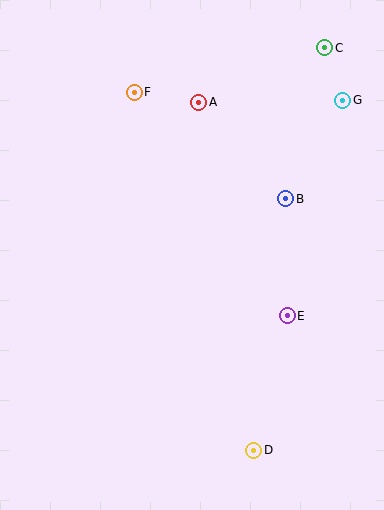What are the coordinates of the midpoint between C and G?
The midpoint between C and G is at (334, 74).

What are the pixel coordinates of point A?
Point A is at (199, 102).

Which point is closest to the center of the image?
Point B at (286, 199) is closest to the center.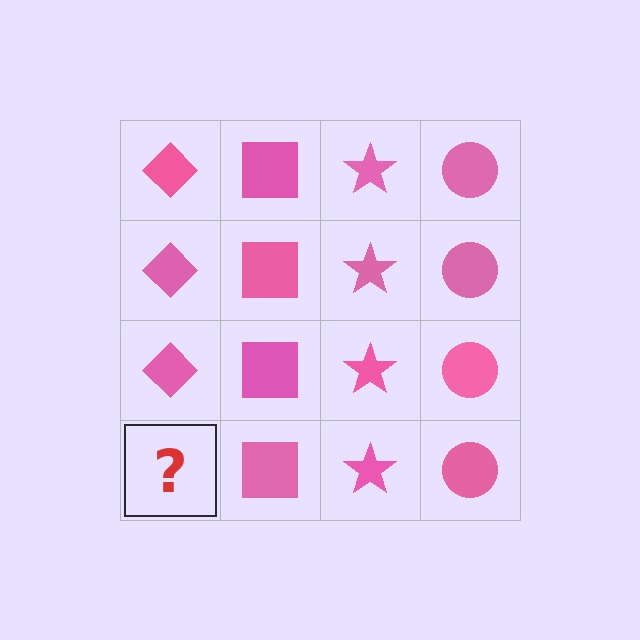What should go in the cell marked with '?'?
The missing cell should contain a pink diamond.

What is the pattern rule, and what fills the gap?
The rule is that each column has a consistent shape. The gap should be filled with a pink diamond.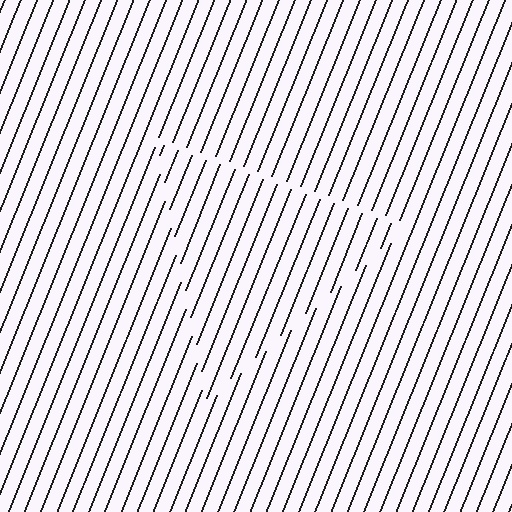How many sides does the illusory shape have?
3 sides — the line-ends trace a triangle.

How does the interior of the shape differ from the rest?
The interior of the shape contains the same grating, shifted by half a period — the contour is defined by the phase discontinuity where line-ends from the inner and outer gratings abut.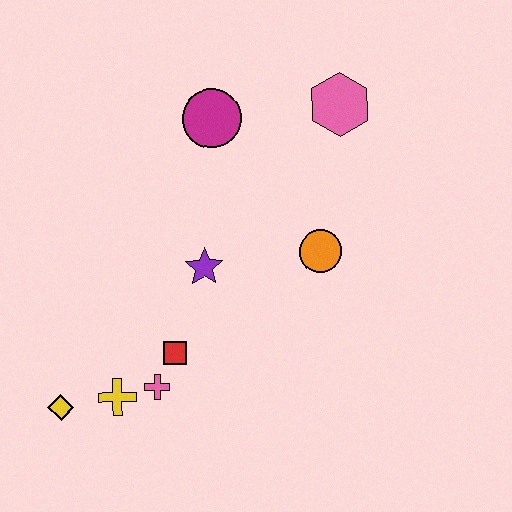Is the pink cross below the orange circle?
Yes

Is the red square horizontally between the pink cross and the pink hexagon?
Yes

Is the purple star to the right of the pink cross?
Yes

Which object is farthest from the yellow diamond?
The pink hexagon is farthest from the yellow diamond.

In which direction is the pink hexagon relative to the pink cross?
The pink hexagon is above the pink cross.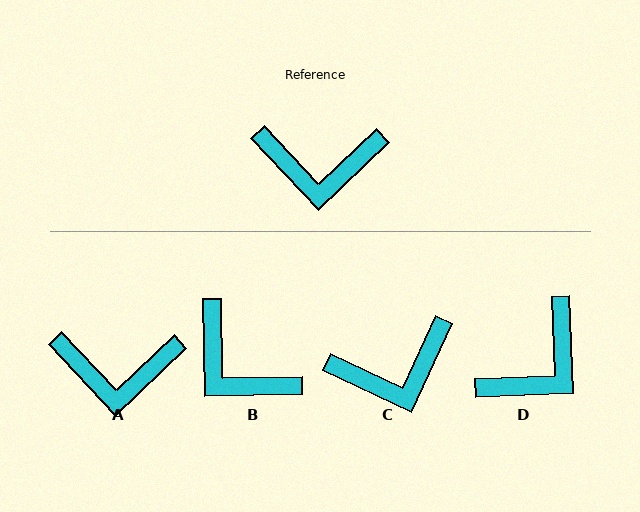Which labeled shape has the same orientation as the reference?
A.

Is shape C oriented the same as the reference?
No, it is off by about 21 degrees.